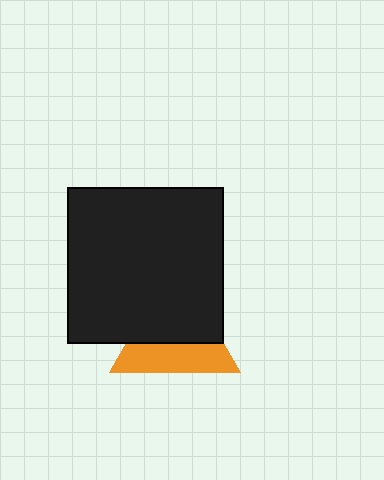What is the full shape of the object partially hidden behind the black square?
The partially hidden object is an orange triangle.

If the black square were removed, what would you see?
You would see the complete orange triangle.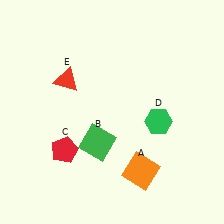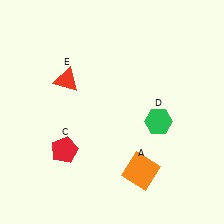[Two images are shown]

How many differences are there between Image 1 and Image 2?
There is 1 difference between the two images.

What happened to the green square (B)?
The green square (B) was removed in Image 2. It was in the bottom-left area of Image 1.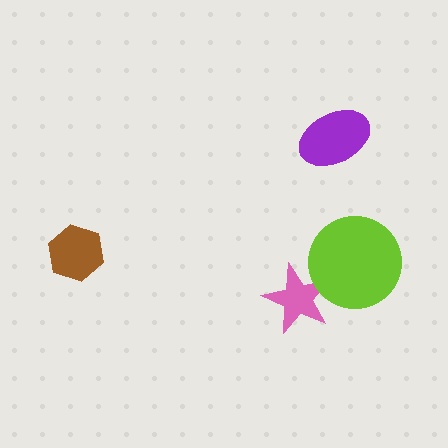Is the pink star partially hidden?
Yes, it is partially covered by another shape.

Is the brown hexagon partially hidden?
No, no other shape covers it.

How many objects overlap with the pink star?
1 object overlaps with the pink star.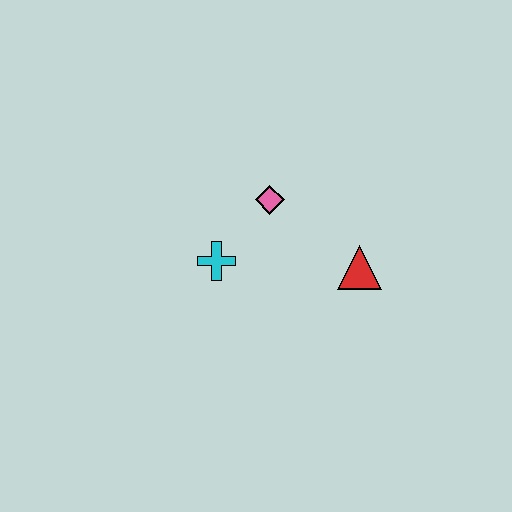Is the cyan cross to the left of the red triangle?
Yes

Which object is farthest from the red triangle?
The cyan cross is farthest from the red triangle.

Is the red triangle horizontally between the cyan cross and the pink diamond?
No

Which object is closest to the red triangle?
The pink diamond is closest to the red triangle.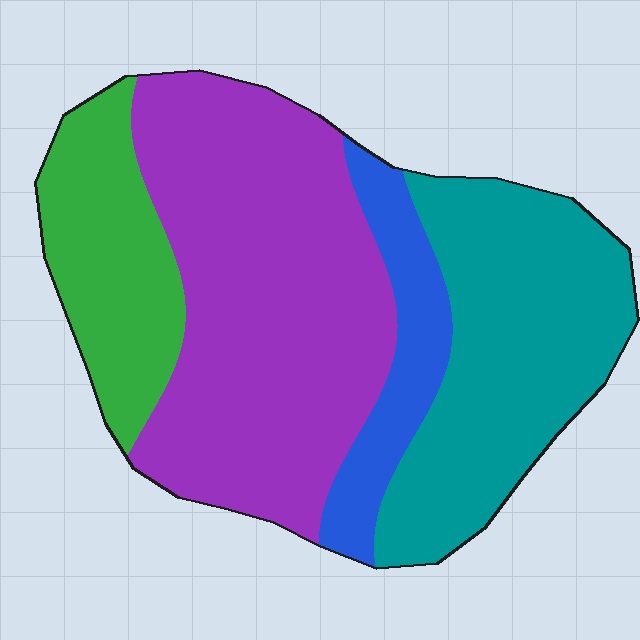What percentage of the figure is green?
Green covers around 15% of the figure.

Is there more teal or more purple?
Purple.